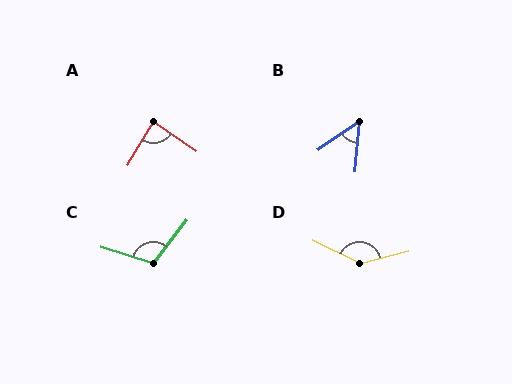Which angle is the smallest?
B, at approximately 50 degrees.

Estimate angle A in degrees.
Approximately 86 degrees.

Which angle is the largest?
D, at approximately 140 degrees.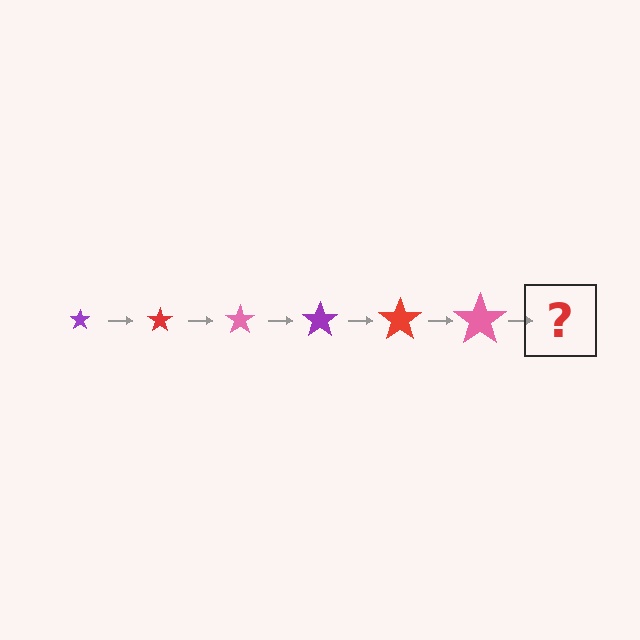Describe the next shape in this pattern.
It should be a purple star, larger than the previous one.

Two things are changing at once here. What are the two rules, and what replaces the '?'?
The two rules are that the star grows larger each step and the color cycles through purple, red, and pink. The '?' should be a purple star, larger than the previous one.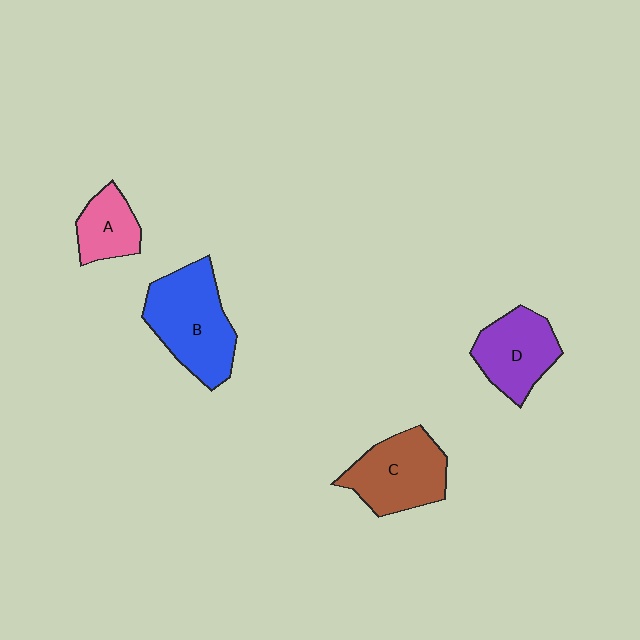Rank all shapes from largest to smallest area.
From largest to smallest: B (blue), C (brown), D (purple), A (pink).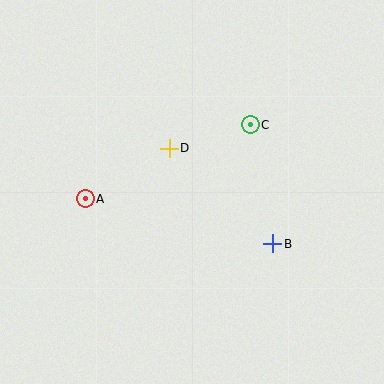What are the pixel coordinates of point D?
Point D is at (169, 148).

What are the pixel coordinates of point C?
Point C is at (250, 125).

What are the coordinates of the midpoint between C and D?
The midpoint between C and D is at (210, 137).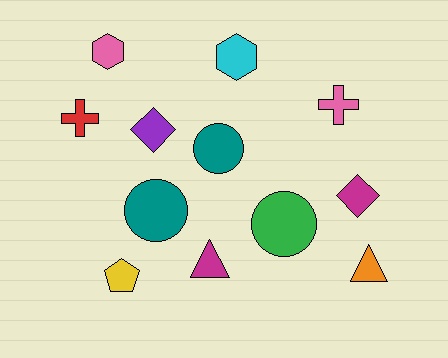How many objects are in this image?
There are 12 objects.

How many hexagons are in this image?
There are 2 hexagons.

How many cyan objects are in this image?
There is 1 cyan object.